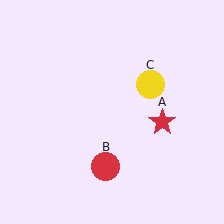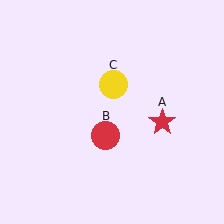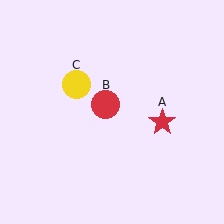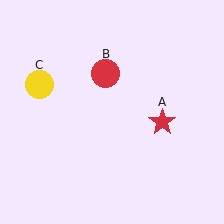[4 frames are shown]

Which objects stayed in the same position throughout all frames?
Red star (object A) remained stationary.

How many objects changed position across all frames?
2 objects changed position: red circle (object B), yellow circle (object C).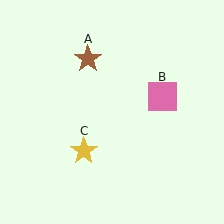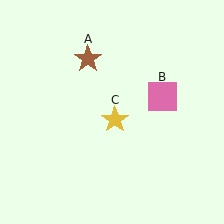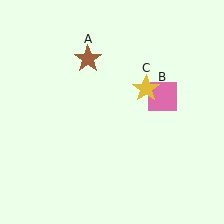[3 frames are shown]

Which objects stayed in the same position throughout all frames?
Brown star (object A) and pink square (object B) remained stationary.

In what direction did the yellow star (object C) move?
The yellow star (object C) moved up and to the right.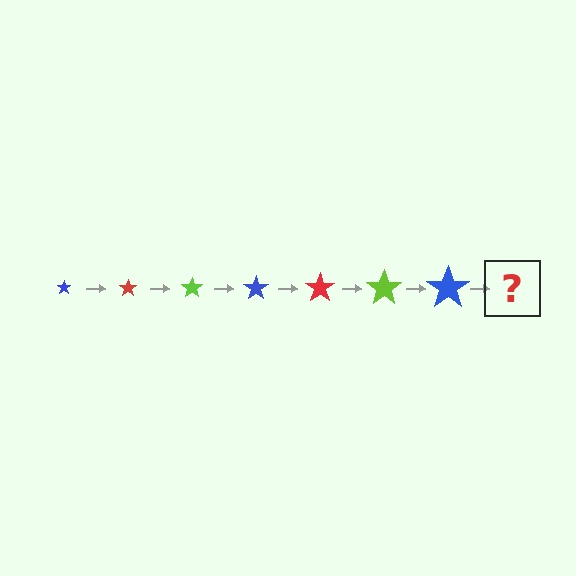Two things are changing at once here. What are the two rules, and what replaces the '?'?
The two rules are that the star grows larger each step and the color cycles through blue, red, and lime. The '?' should be a red star, larger than the previous one.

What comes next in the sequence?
The next element should be a red star, larger than the previous one.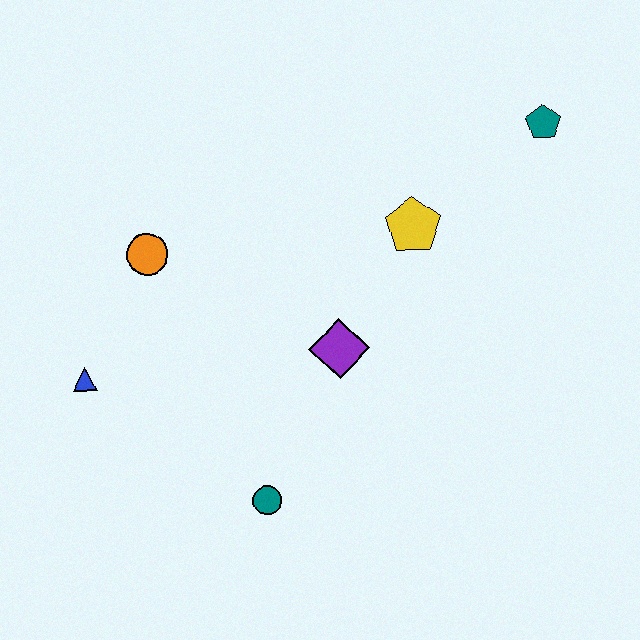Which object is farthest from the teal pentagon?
The blue triangle is farthest from the teal pentagon.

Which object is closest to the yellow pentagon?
The purple diamond is closest to the yellow pentagon.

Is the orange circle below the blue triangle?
No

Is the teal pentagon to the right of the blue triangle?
Yes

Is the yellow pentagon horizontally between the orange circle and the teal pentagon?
Yes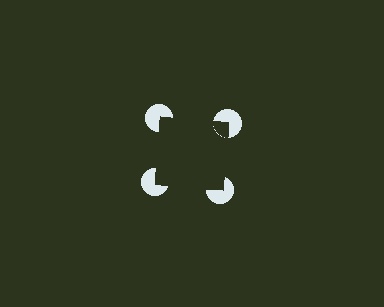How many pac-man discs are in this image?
There are 4 — one at each vertex of the illusory square.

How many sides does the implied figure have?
4 sides.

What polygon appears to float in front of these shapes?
An illusory square — its edges are inferred from the aligned wedge cuts in the pac-man discs, not physically drawn.